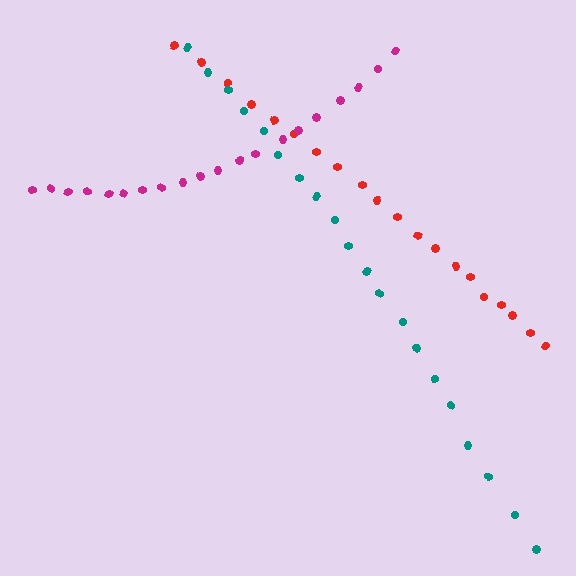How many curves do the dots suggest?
There are 3 distinct paths.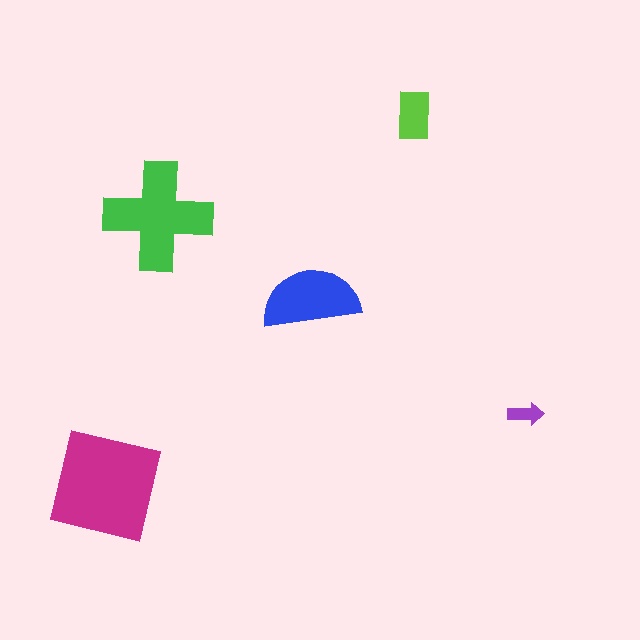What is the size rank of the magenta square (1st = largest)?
1st.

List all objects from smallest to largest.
The purple arrow, the lime rectangle, the blue semicircle, the green cross, the magenta square.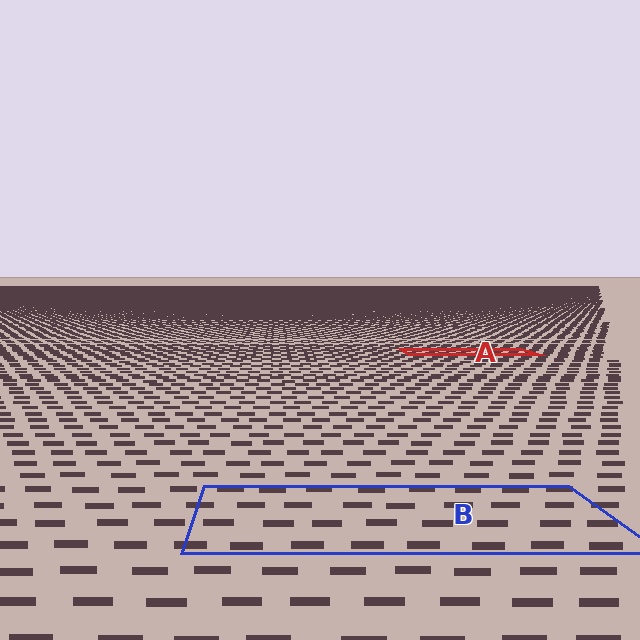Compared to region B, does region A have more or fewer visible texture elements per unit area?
Region A has more texture elements per unit area — they are packed more densely because it is farther away.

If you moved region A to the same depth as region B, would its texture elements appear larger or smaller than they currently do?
They would appear larger. At a closer depth, the same texture elements are projected at a bigger on-screen size.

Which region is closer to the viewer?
Region B is closer. The texture elements there are larger and more spread out.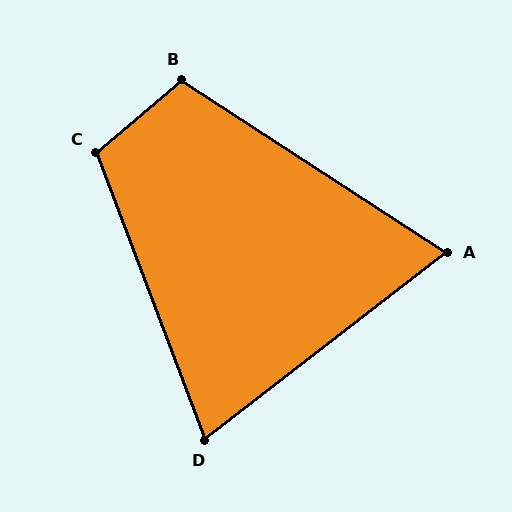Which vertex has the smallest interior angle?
A, at approximately 71 degrees.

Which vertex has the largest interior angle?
C, at approximately 109 degrees.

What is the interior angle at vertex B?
Approximately 107 degrees (obtuse).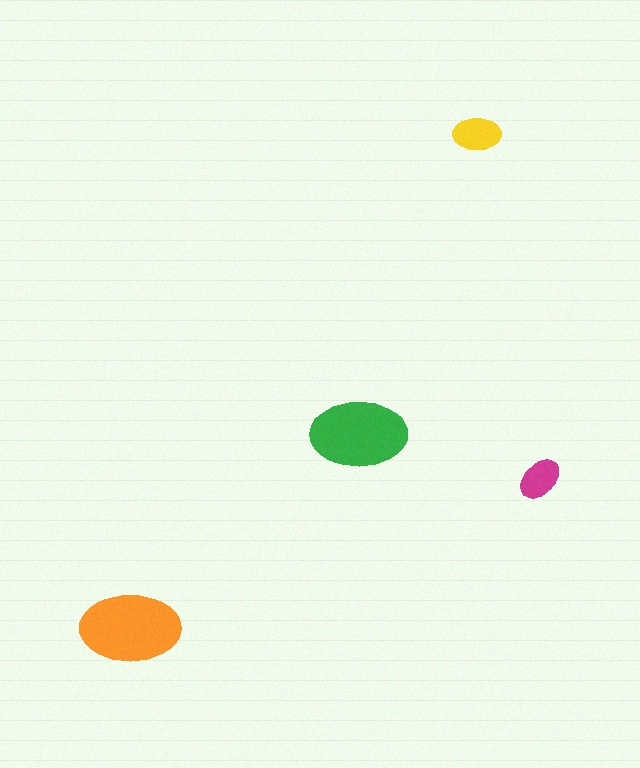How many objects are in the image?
There are 4 objects in the image.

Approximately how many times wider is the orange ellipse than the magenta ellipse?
About 2 times wider.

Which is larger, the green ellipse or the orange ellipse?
The orange one.